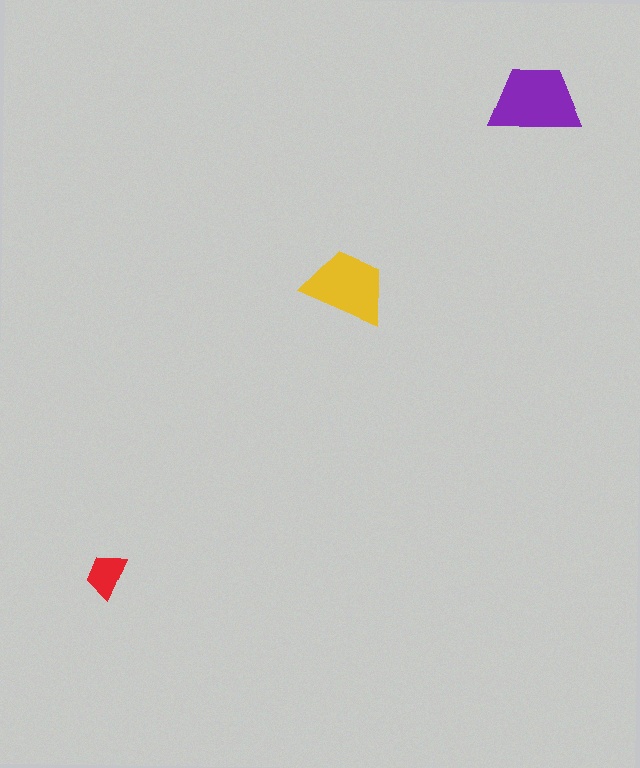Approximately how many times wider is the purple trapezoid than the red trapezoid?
About 2 times wider.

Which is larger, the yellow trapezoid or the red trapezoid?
The yellow one.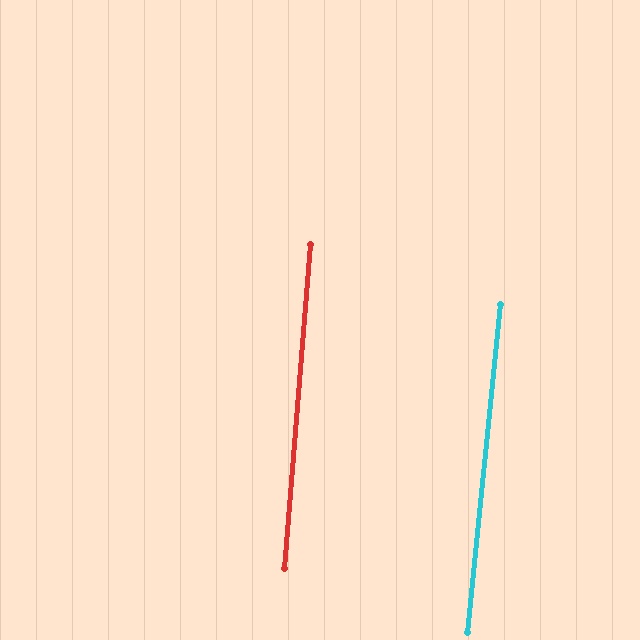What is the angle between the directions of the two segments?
Approximately 1 degree.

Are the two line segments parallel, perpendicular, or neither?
Parallel — their directions differ by only 1.1°.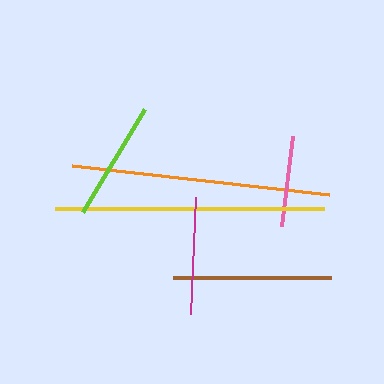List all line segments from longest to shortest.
From longest to shortest: yellow, orange, brown, lime, magenta, pink.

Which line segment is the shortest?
The pink line is the shortest at approximately 91 pixels.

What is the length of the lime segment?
The lime segment is approximately 120 pixels long.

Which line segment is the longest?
The yellow line is the longest at approximately 269 pixels.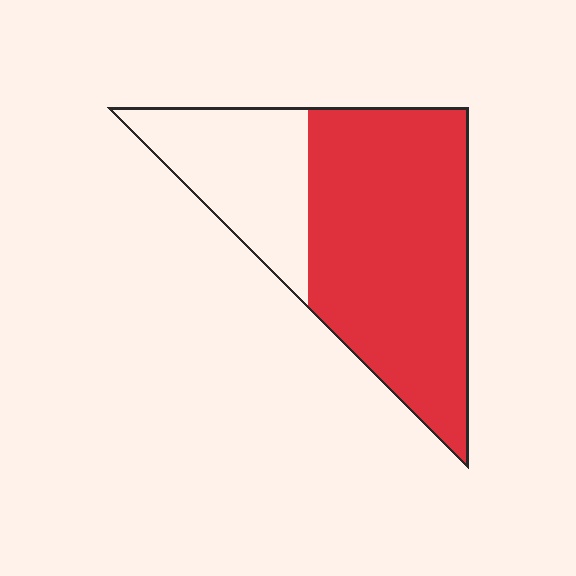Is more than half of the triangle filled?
Yes.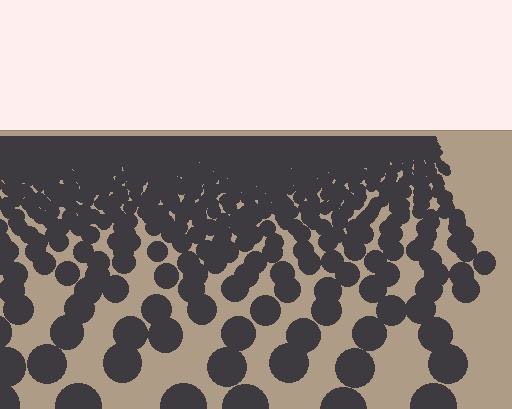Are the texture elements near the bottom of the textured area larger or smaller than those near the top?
Larger. Near the bottom, elements are closer to the viewer and appear at a bigger on-screen size.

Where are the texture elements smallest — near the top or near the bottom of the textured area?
Near the top.